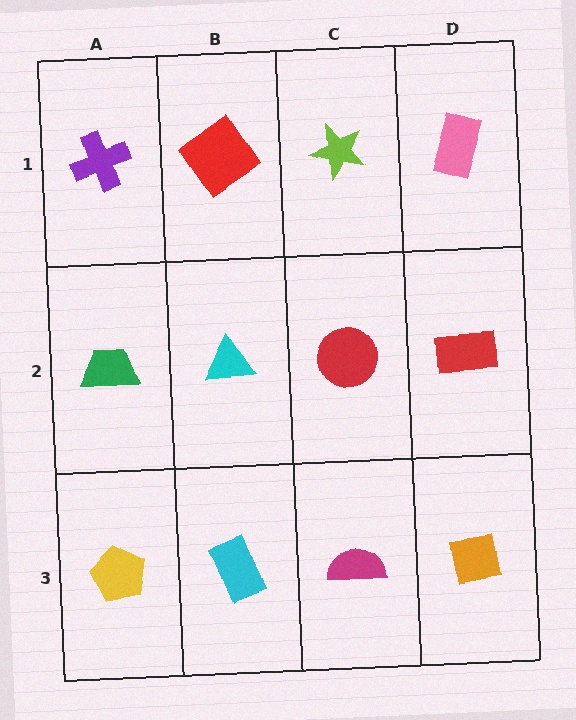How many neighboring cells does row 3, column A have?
2.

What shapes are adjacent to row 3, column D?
A red rectangle (row 2, column D), a magenta semicircle (row 3, column C).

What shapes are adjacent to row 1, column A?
A green trapezoid (row 2, column A), a red diamond (row 1, column B).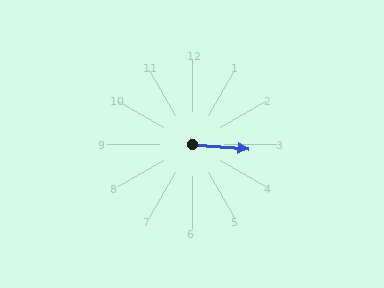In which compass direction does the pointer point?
East.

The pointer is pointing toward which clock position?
Roughly 3 o'clock.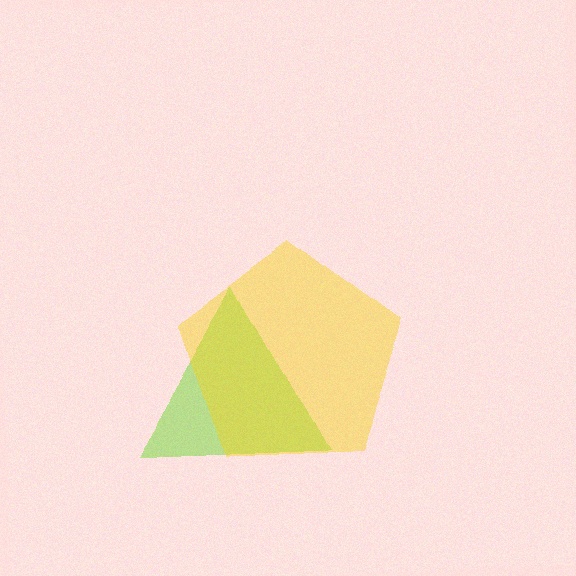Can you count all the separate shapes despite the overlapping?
Yes, there are 2 separate shapes.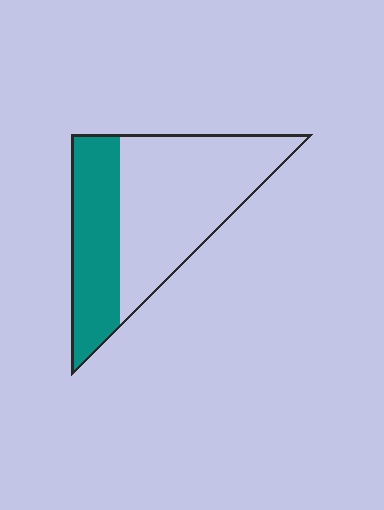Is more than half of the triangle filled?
No.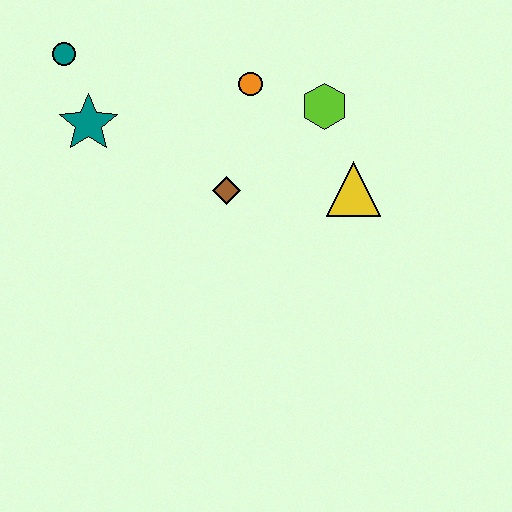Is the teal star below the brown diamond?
No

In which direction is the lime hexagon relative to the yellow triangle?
The lime hexagon is above the yellow triangle.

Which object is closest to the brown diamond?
The orange circle is closest to the brown diamond.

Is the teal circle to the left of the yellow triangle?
Yes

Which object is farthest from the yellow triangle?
The teal circle is farthest from the yellow triangle.